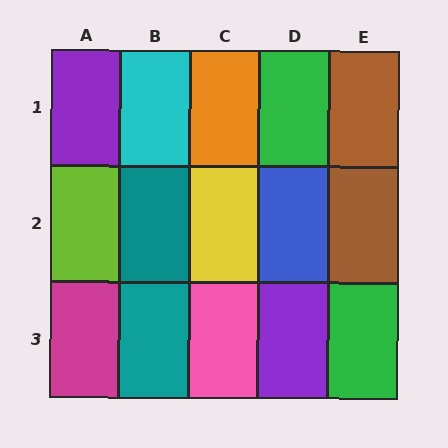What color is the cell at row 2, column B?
Teal.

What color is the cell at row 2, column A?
Lime.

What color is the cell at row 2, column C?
Yellow.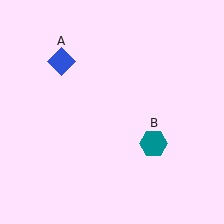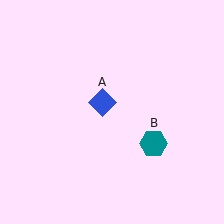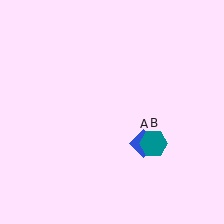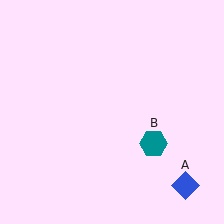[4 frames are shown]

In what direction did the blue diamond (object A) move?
The blue diamond (object A) moved down and to the right.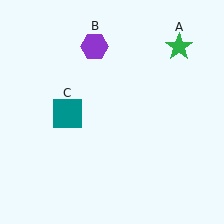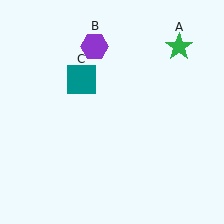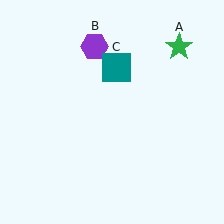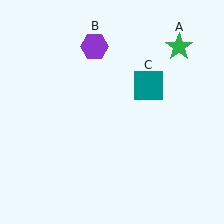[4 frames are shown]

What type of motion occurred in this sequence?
The teal square (object C) rotated clockwise around the center of the scene.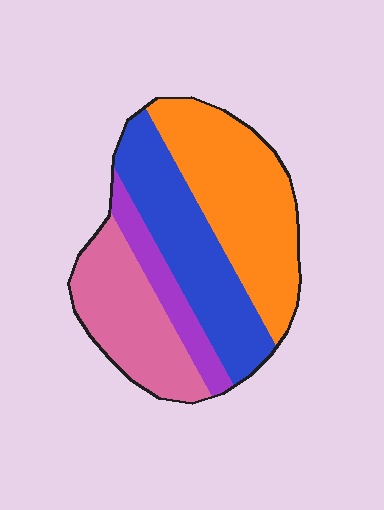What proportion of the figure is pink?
Pink takes up about one quarter (1/4) of the figure.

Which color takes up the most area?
Orange, at roughly 35%.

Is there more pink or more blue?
Blue.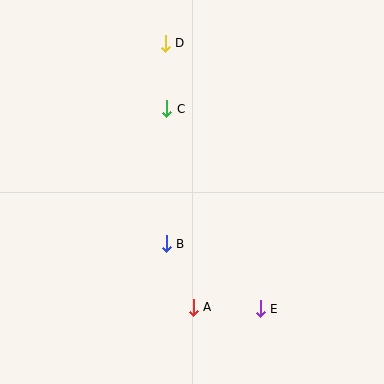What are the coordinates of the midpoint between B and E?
The midpoint between B and E is at (213, 276).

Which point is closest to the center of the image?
Point B at (166, 244) is closest to the center.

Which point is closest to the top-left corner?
Point D is closest to the top-left corner.